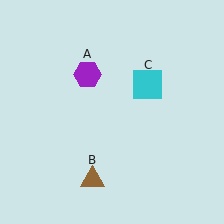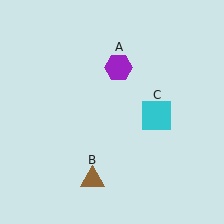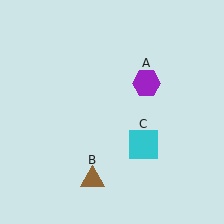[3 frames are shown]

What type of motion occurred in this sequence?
The purple hexagon (object A), cyan square (object C) rotated clockwise around the center of the scene.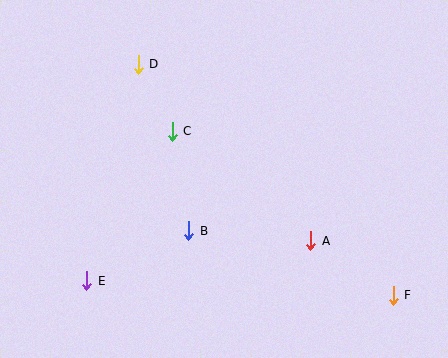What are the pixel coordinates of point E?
Point E is at (87, 281).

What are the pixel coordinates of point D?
Point D is at (138, 64).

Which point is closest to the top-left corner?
Point D is closest to the top-left corner.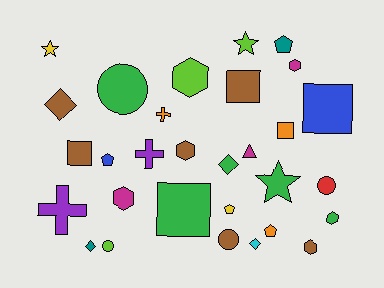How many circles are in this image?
There are 4 circles.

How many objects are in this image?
There are 30 objects.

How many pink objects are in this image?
There are no pink objects.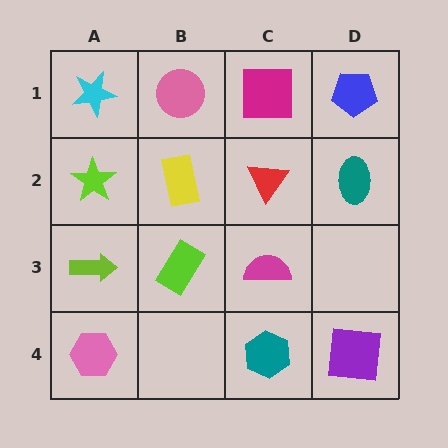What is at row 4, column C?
A teal hexagon.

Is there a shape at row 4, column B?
No, that cell is empty.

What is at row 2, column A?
A lime star.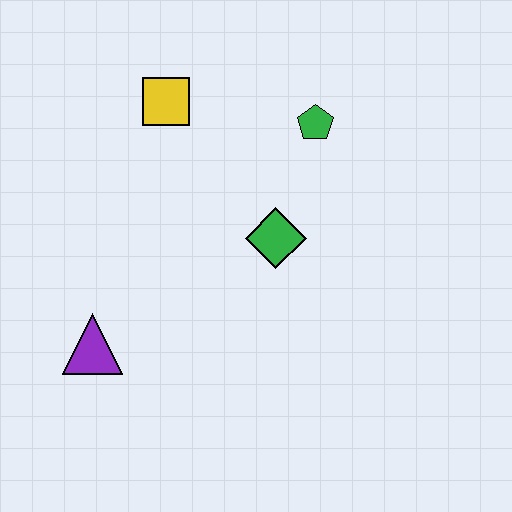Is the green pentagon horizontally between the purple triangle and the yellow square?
No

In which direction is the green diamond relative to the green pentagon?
The green diamond is below the green pentagon.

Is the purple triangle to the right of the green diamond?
No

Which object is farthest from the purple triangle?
The green pentagon is farthest from the purple triangle.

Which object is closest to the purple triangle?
The green diamond is closest to the purple triangle.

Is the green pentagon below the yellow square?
Yes